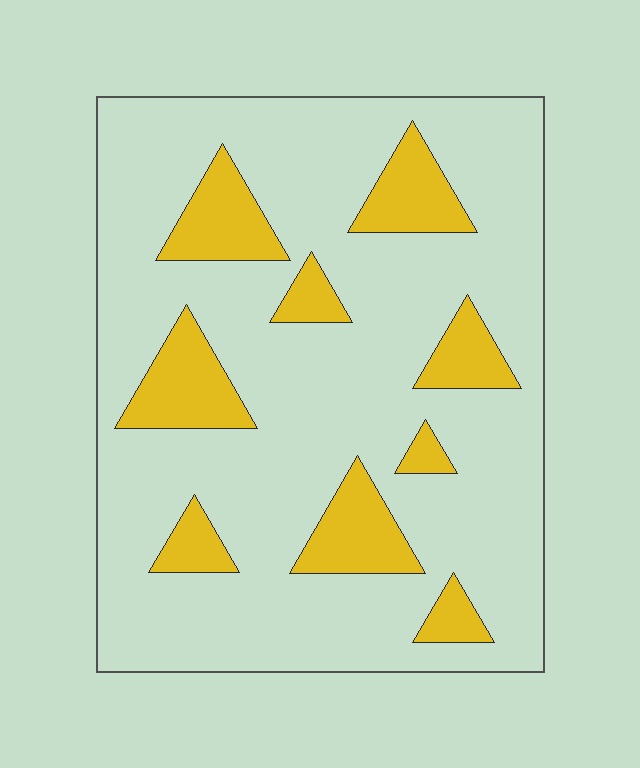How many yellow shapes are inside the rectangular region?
9.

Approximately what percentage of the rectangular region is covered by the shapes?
Approximately 20%.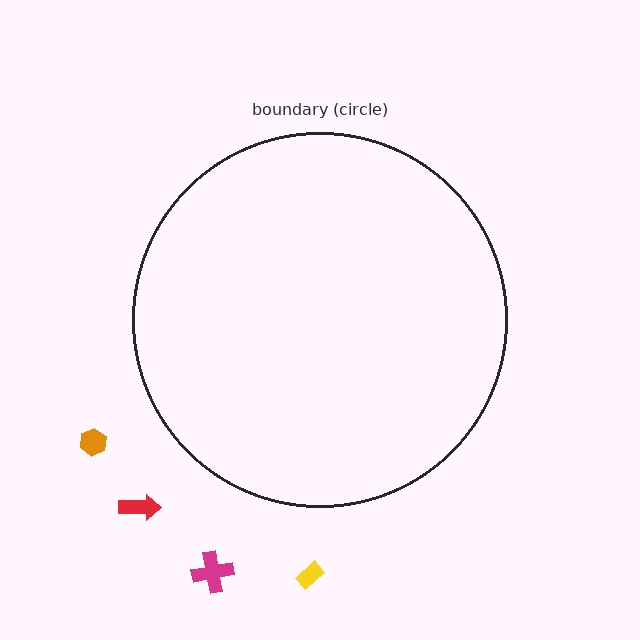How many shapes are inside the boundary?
0 inside, 4 outside.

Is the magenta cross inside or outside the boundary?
Outside.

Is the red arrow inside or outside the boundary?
Outside.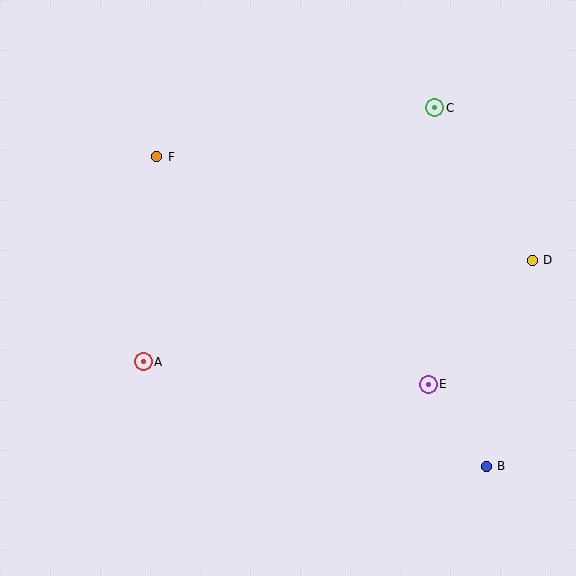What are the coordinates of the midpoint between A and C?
The midpoint between A and C is at (289, 235).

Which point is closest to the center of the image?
Point A at (143, 362) is closest to the center.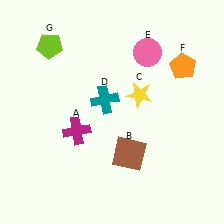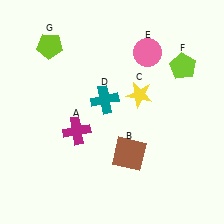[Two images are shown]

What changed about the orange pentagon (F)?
In Image 1, F is orange. In Image 2, it changed to lime.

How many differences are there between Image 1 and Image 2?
There is 1 difference between the two images.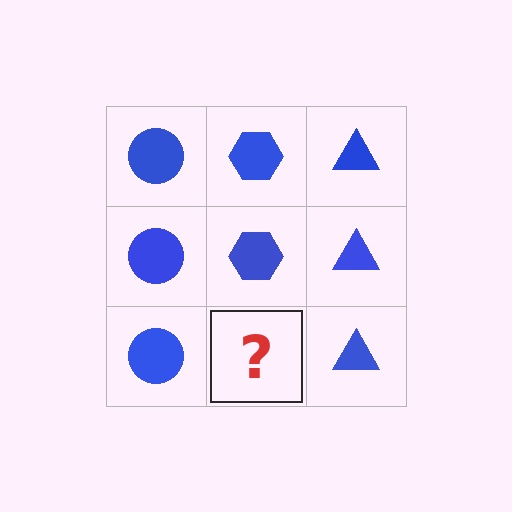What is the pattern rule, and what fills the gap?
The rule is that each column has a consistent shape. The gap should be filled with a blue hexagon.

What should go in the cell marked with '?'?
The missing cell should contain a blue hexagon.